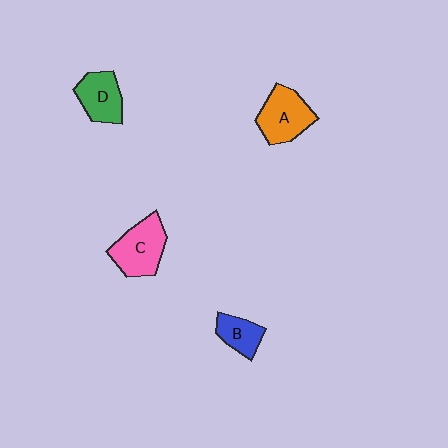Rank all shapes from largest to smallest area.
From largest to smallest: C (pink), A (orange), D (green), B (blue).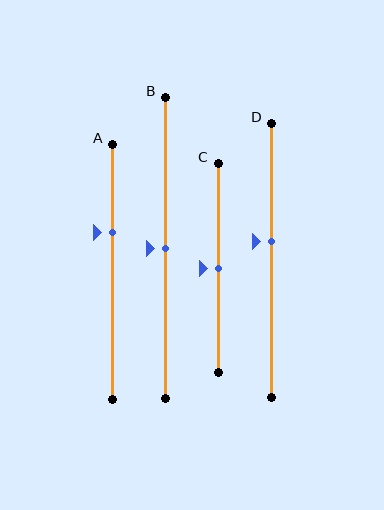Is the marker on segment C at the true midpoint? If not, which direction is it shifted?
Yes, the marker on segment C is at the true midpoint.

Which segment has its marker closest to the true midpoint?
Segment B has its marker closest to the true midpoint.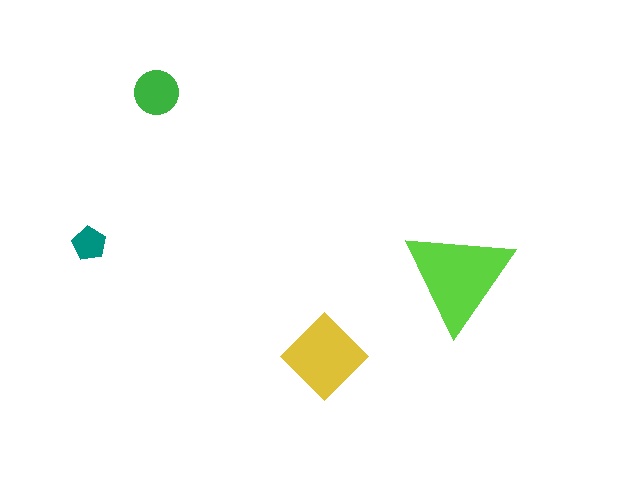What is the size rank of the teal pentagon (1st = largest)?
4th.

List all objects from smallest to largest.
The teal pentagon, the green circle, the yellow diamond, the lime triangle.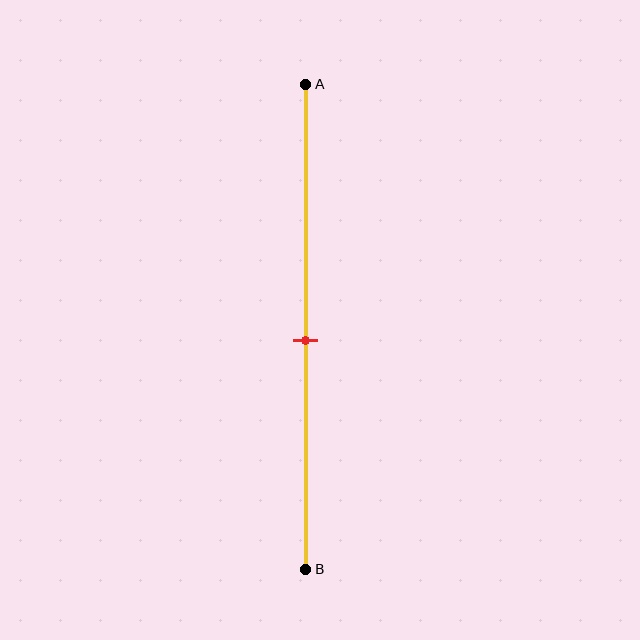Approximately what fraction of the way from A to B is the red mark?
The red mark is approximately 55% of the way from A to B.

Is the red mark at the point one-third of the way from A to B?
No, the mark is at about 55% from A, not at the 33% one-third point.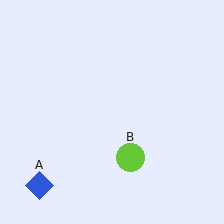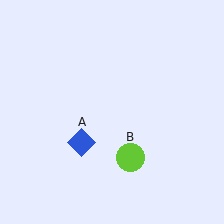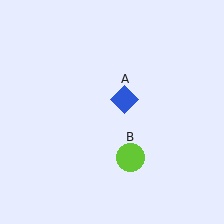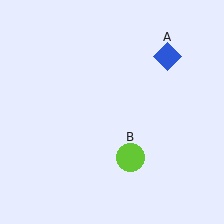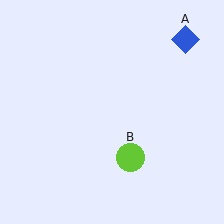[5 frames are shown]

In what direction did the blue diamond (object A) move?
The blue diamond (object A) moved up and to the right.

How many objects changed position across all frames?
1 object changed position: blue diamond (object A).